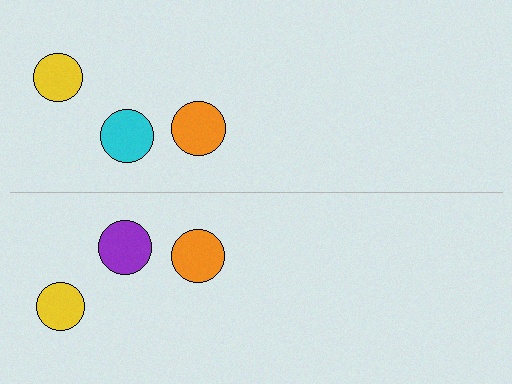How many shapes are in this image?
There are 6 shapes in this image.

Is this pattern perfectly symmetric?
No, the pattern is not perfectly symmetric. The purple circle on the bottom side breaks the symmetry — its mirror counterpart is cyan.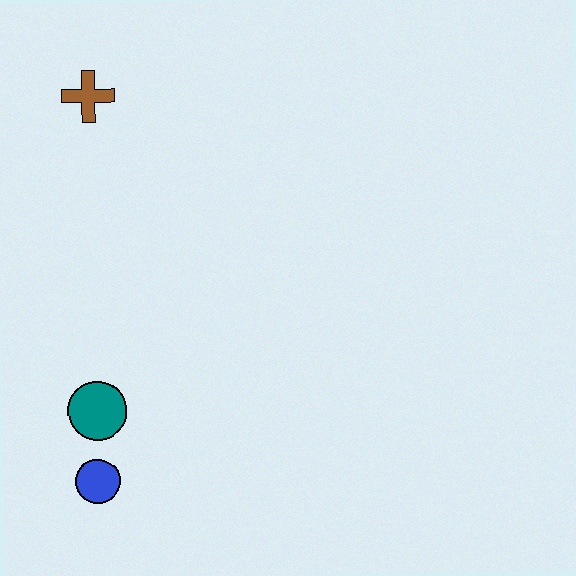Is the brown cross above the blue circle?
Yes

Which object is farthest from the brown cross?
The blue circle is farthest from the brown cross.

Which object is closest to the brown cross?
The teal circle is closest to the brown cross.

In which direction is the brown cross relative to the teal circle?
The brown cross is above the teal circle.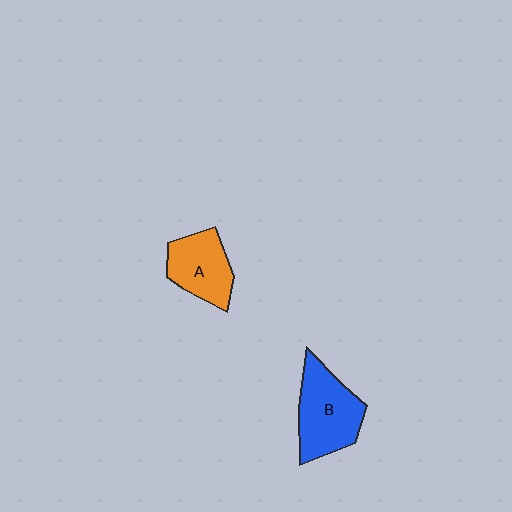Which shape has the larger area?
Shape B (blue).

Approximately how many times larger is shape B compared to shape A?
Approximately 1.3 times.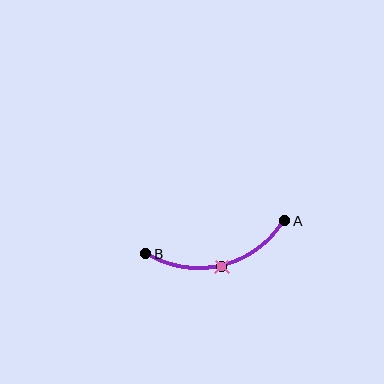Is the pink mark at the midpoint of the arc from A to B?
Yes. The pink mark lies on the arc at equal arc-length from both A and B — it is the arc midpoint.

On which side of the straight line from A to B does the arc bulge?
The arc bulges below the straight line connecting A and B.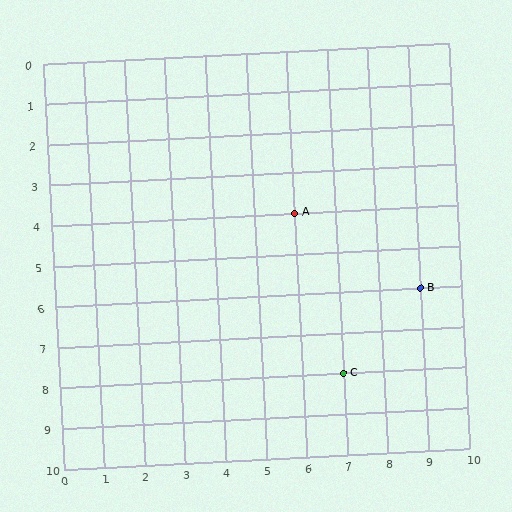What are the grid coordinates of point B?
Point B is at grid coordinates (9, 6).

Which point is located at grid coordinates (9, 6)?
Point B is at (9, 6).